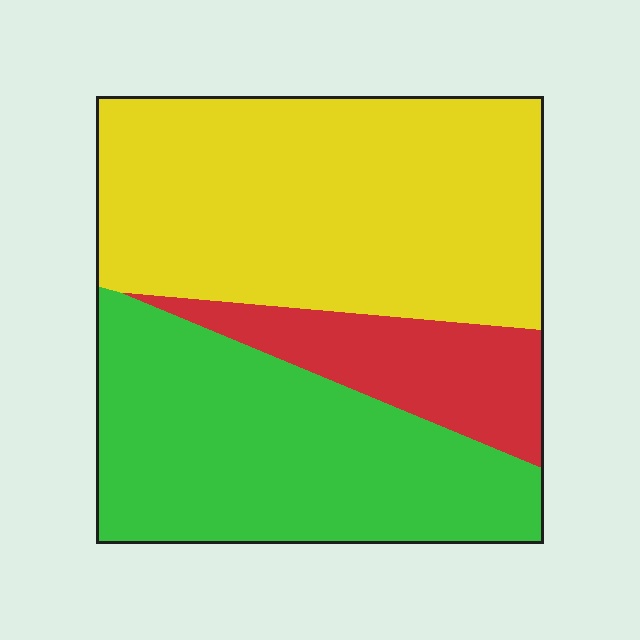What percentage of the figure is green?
Green covers around 40% of the figure.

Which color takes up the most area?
Yellow, at roughly 50%.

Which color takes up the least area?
Red, at roughly 15%.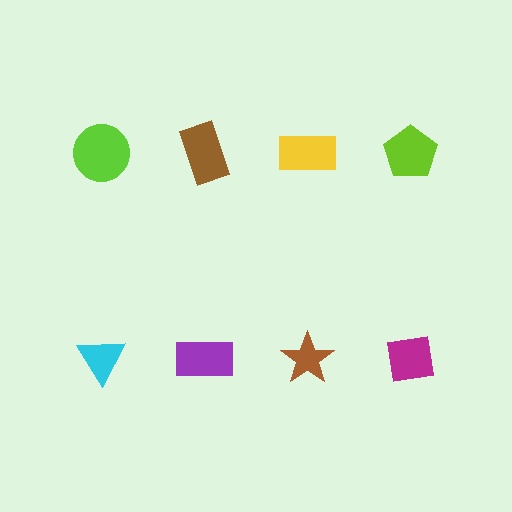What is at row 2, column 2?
A purple rectangle.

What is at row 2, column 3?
A brown star.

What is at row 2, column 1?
A cyan triangle.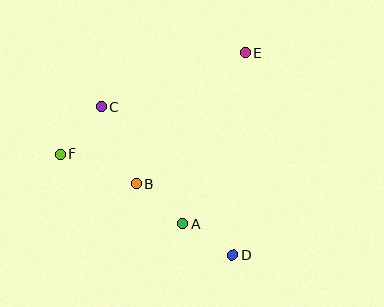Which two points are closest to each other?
Points A and D are closest to each other.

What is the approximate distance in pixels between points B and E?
The distance between B and E is approximately 170 pixels.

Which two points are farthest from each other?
Points E and F are farthest from each other.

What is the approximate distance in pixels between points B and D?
The distance between B and D is approximately 120 pixels.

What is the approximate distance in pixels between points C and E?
The distance between C and E is approximately 153 pixels.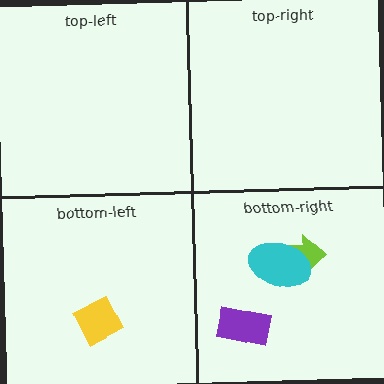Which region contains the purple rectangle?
The bottom-right region.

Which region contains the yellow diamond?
The bottom-left region.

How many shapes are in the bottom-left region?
1.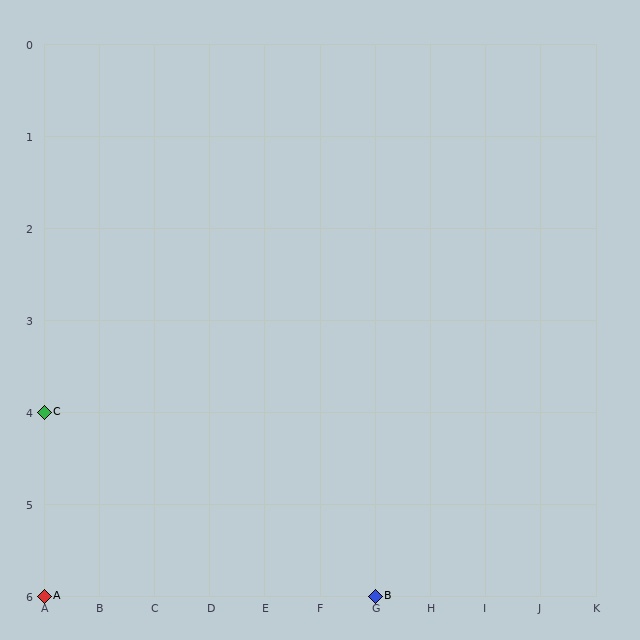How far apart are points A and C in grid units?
Points A and C are 2 rows apart.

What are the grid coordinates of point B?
Point B is at grid coordinates (G, 6).